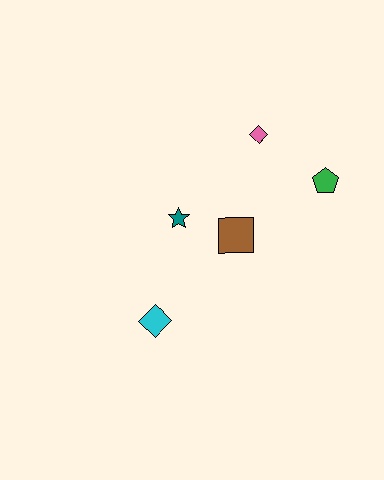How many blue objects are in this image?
There are no blue objects.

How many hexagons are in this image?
There are no hexagons.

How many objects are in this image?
There are 5 objects.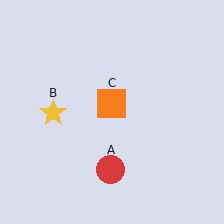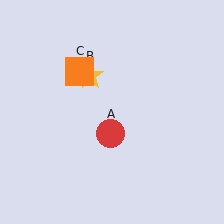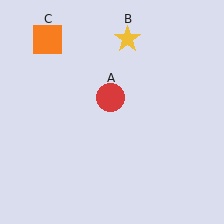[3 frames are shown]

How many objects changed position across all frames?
3 objects changed position: red circle (object A), yellow star (object B), orange square (object C).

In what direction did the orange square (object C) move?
The orange square (object C) moved up and to the left.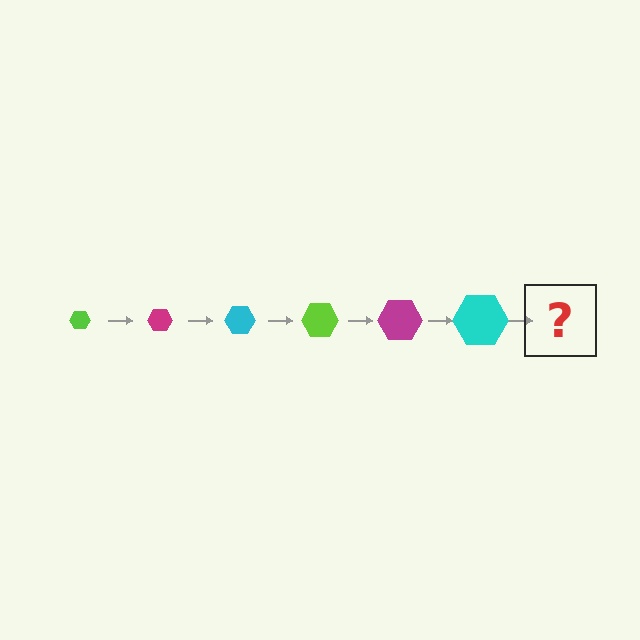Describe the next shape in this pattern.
It should be a lime hexagon, larger than the previous one.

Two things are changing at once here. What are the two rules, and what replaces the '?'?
The two rules are that the hexagon grows larger each step and the color cycles through lime, magenta, and cyan. The '?' should be a lime hexagon, larger than the previous one.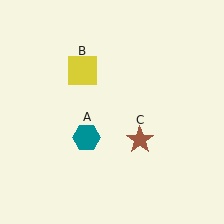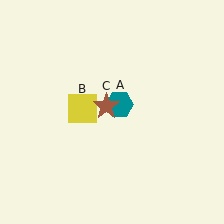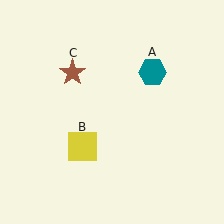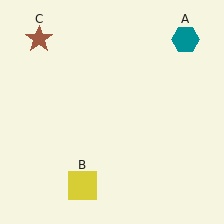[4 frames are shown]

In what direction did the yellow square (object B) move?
The yellow square (object B) moved down.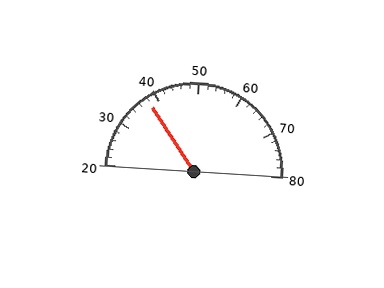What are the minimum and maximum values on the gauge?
The gauge ranges from 20 to 80.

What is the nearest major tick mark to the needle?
The nearest major tick mark is 40.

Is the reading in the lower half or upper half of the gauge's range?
The reading is in the lower half of the range (20 to 80).